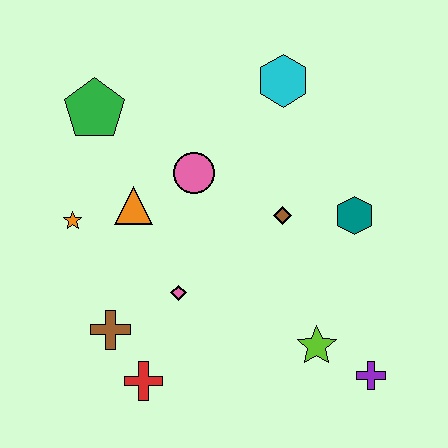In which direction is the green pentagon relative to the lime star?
The green pentagon is above the lime star.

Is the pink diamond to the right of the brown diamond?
No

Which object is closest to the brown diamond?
The teal hexagon is closest to the brown diamond.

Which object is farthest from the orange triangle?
The purple cross is farthest from the orange triangle.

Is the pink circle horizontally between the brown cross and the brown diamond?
Yes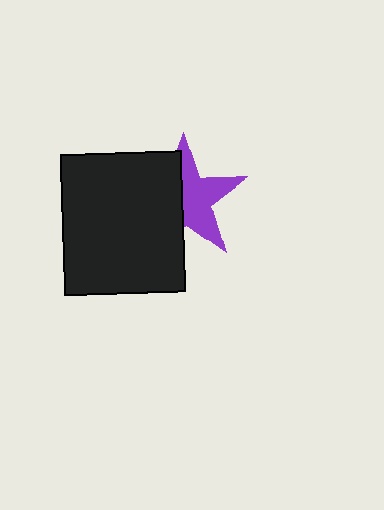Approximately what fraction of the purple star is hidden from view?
Roughly 47% of the purple star is hidden behind the black rectangle.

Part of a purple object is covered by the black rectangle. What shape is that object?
It is a star.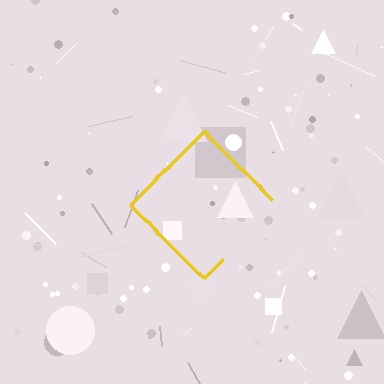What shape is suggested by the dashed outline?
The dashed outline suggests a diamond.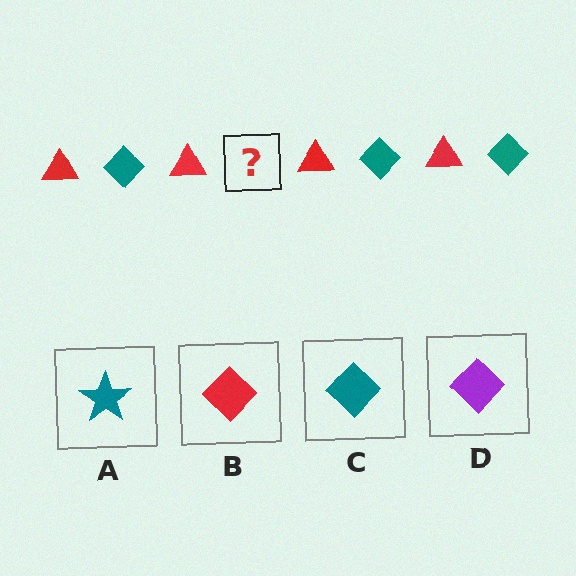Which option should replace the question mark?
Option C.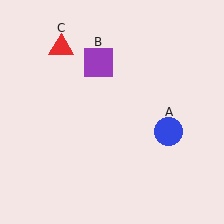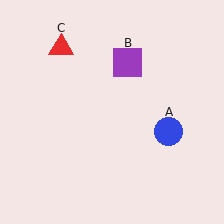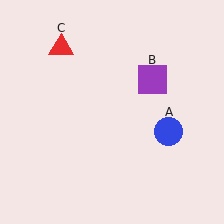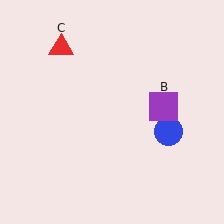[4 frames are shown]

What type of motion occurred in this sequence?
The purple square (object B) rotated clockwise around the center of the scene.